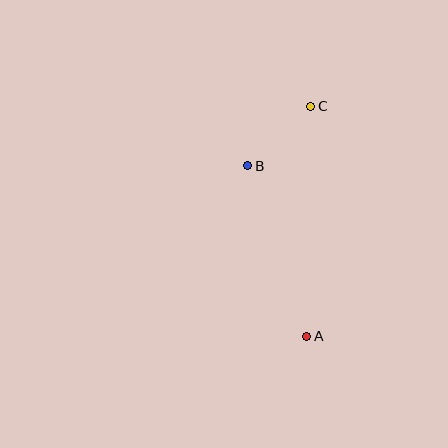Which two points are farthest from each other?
Points A and C are farthest from each other.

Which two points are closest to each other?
Points B and C are closest to each other.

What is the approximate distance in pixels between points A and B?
The distance between A and B is approximately 180 pixels.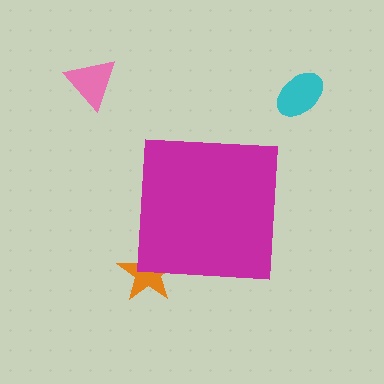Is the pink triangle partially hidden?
No, the pink triangle is fully visible.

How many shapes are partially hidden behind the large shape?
1 shape is partially hidden.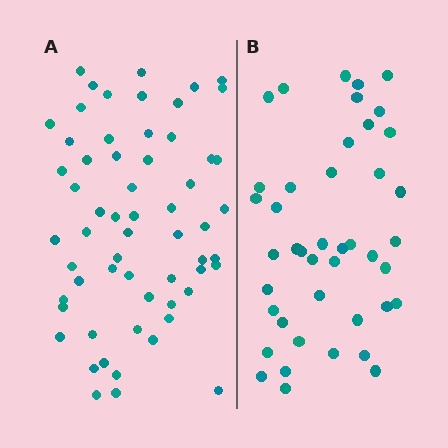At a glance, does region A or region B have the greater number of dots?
Region A (the left region) has more dots.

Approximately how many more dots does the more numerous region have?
Region A has approximately 15 more dots than region B.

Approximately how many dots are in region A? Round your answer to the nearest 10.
About 60 dots.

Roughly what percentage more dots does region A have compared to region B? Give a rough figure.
About 40% more.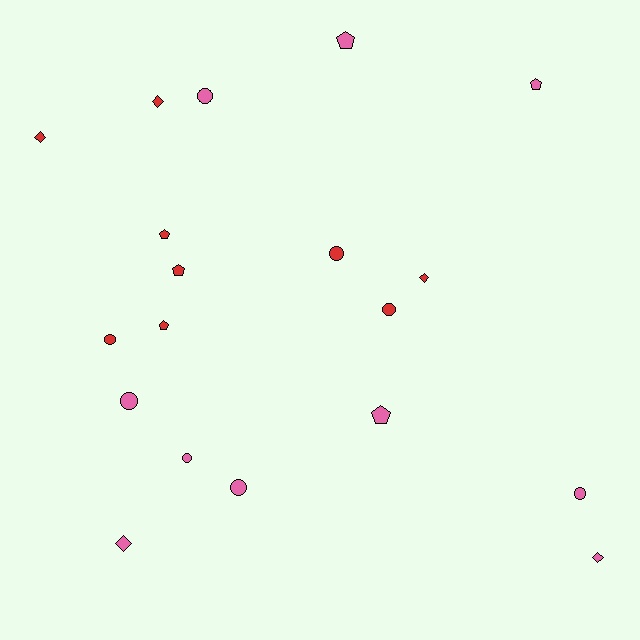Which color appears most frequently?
Pink, with 10 objects.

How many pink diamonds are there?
There are 2 pink diamonds.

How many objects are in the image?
There are 19 objects.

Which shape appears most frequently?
Circle, with 8 objects.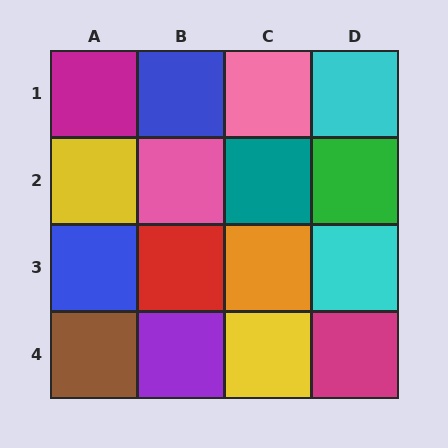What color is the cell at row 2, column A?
Yellow.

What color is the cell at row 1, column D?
Cyan.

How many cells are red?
1 cell is red.